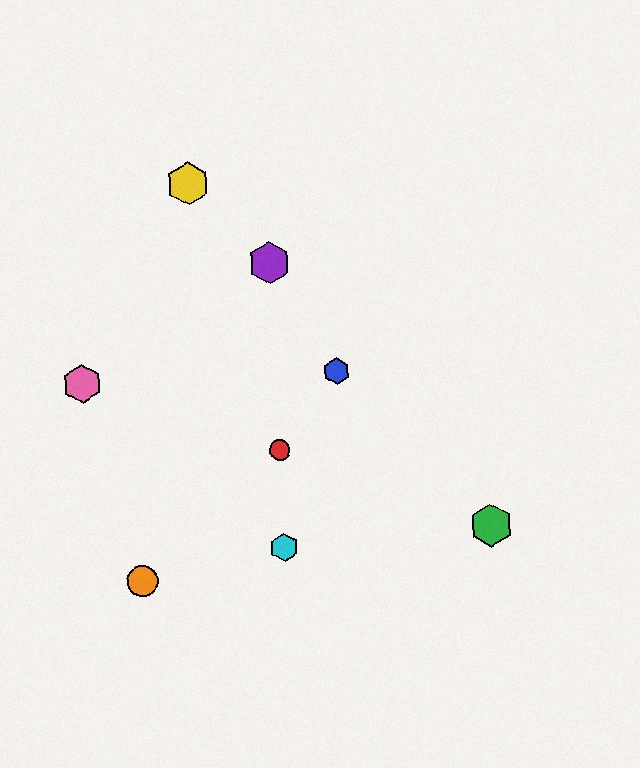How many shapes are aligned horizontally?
2 shapes (the blue hexagon, the pink hexagon) are aligned horizontally.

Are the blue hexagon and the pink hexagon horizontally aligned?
Yes, both are at y≈371.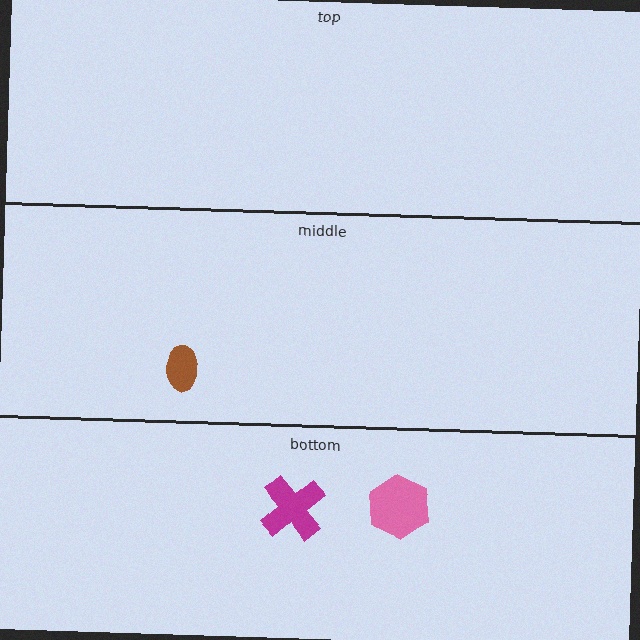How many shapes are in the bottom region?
2.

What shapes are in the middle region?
The brown ellipse.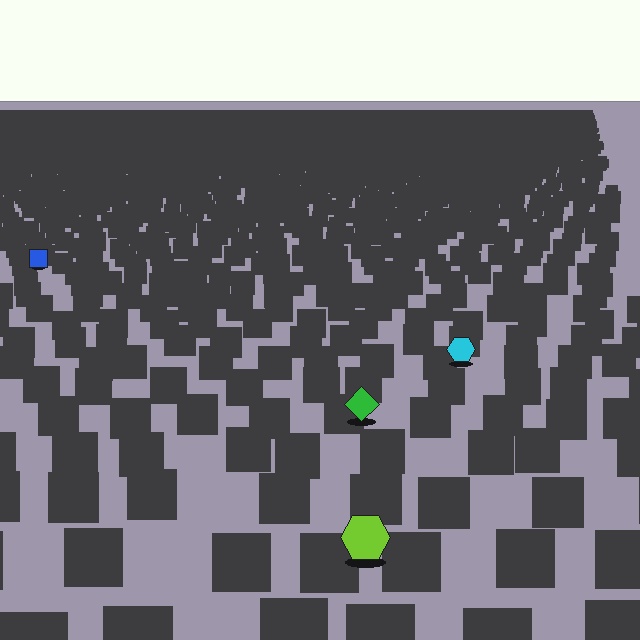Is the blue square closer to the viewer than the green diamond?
No. The green diamond is closer — you can tell from the texture gradient: the ground texture is coarser near it.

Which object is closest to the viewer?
The lime hexagon is closest. The texture marks near it are larger and more spread out.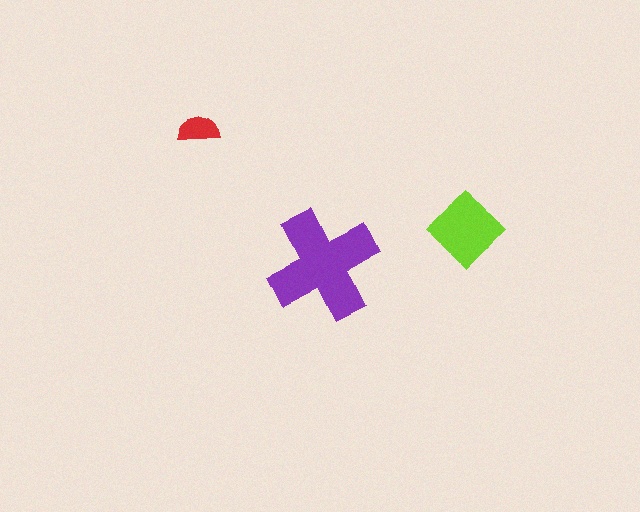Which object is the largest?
The purple cross.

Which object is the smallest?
The red semicircle.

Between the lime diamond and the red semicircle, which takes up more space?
The lime diamond.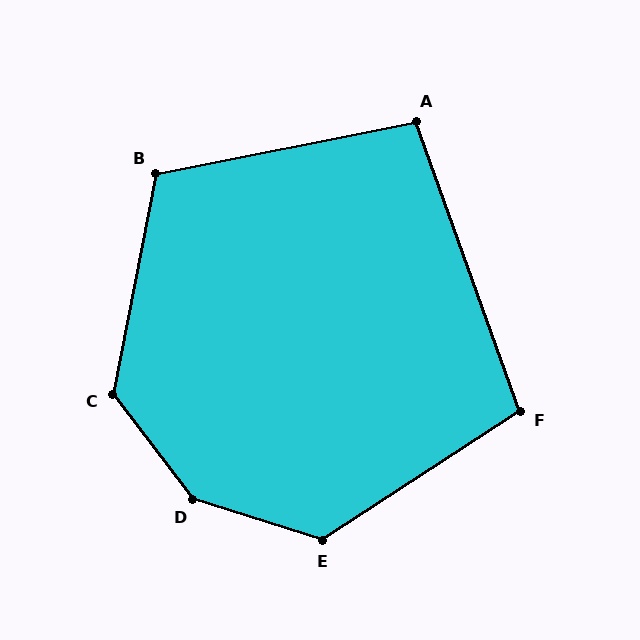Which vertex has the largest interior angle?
D, at approximately 145 degrees.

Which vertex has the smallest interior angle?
A, at approximately 99 degrees.